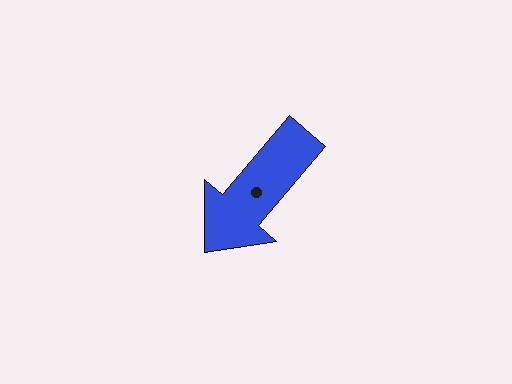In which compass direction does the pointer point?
Southwest.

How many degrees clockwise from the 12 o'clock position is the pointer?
Approximately 220 degrees.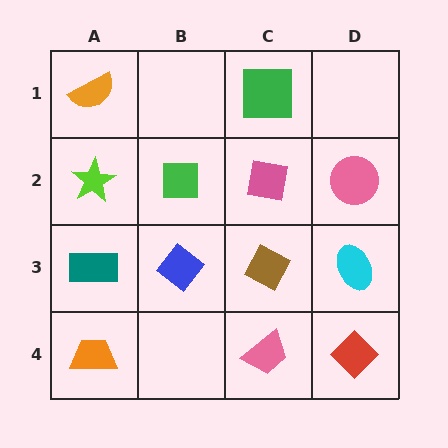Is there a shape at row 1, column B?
No, that cell is empty.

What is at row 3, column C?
A brown diamond.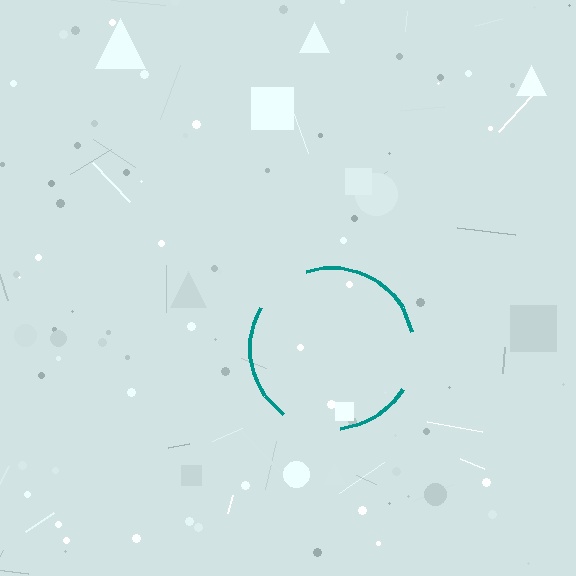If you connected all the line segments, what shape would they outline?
They would outline a circle.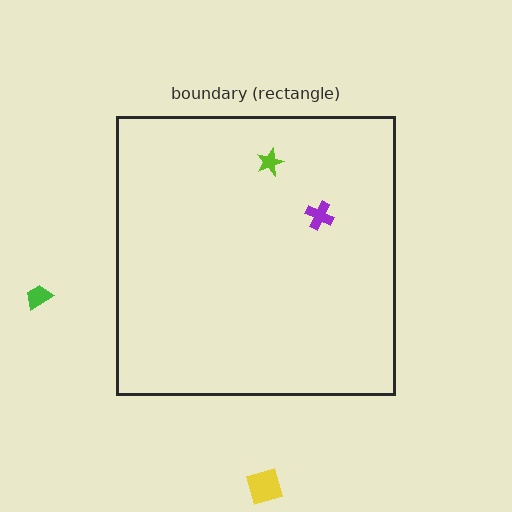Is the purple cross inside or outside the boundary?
Inside.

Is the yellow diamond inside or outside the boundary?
Outside.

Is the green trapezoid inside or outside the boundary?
Outside.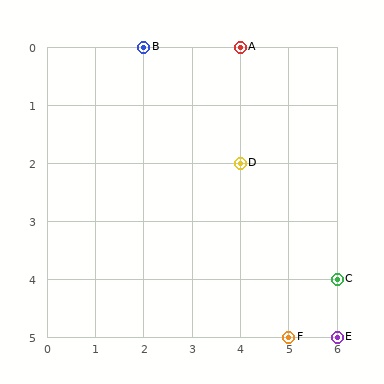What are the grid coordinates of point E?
Point E is at grid coordinates (6, 5).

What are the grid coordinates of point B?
Point B is at grid coordinates (2, 0).